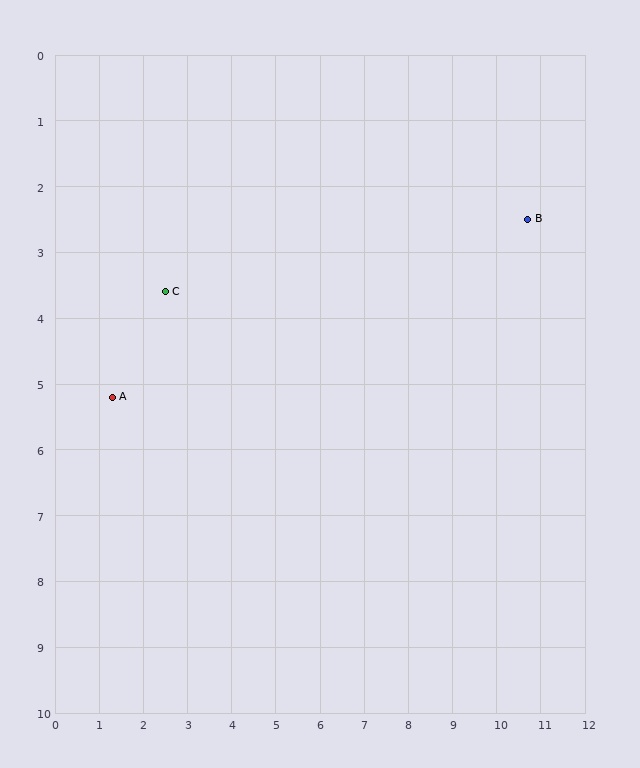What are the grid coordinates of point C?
Point C is at approximately (2.5, 3.6).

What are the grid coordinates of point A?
Point A is at approximately (1.3, 5.2).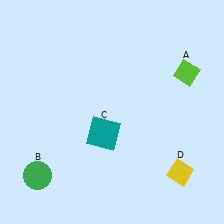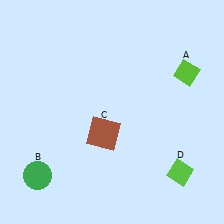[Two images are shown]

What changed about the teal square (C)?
In Image 1, C is teal. In Image 2, it changed to brown.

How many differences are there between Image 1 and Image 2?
There are 2 differences between the two images.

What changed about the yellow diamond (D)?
In Image 1, D is yellow. In Image 2, it changed to lime.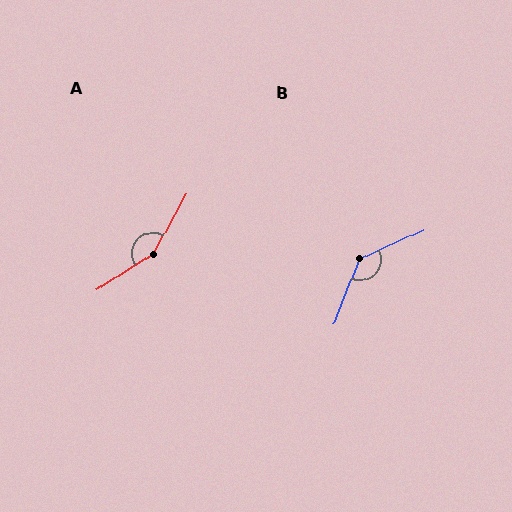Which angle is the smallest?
B, at approximately 136 degrees.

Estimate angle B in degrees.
Approximately 136 degrees.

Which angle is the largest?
A, at approximately 151 degrees.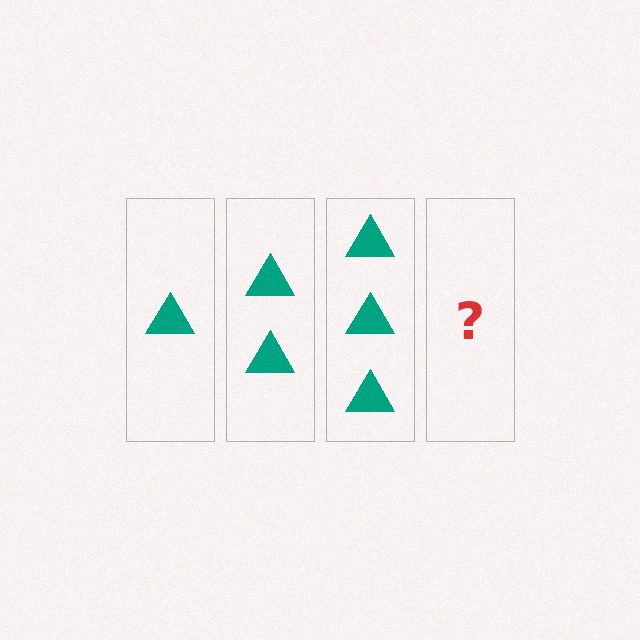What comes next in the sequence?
The next element should be 4 triangles.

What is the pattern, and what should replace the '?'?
The pattern is that each step adds one more triangle. The '?' should be 4 triangles.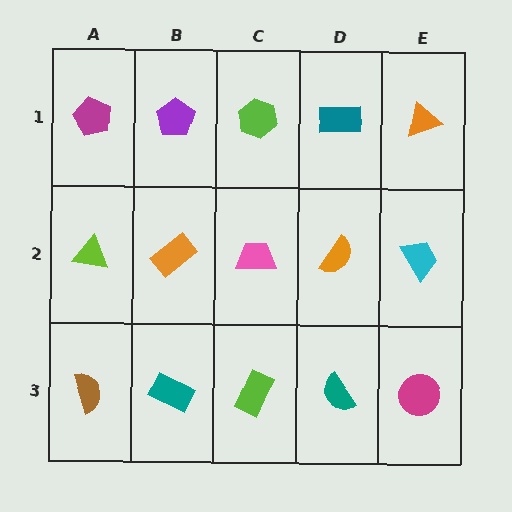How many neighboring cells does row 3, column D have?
3.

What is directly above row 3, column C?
A pink trapezoid.